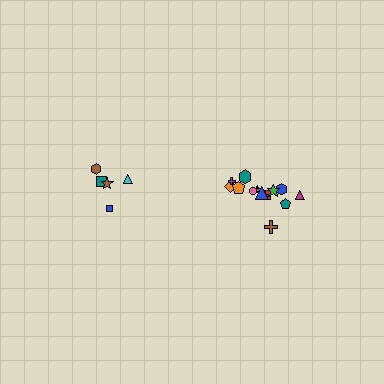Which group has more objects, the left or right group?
The right group.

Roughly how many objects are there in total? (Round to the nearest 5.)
Roughly 20 objects in total.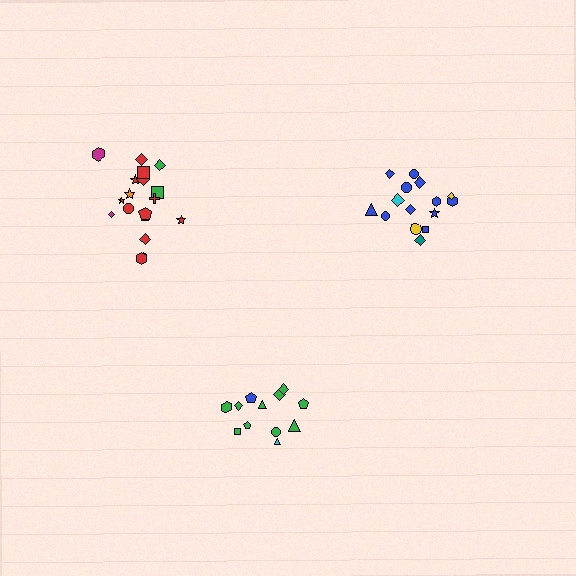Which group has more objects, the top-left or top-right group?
The top-left group.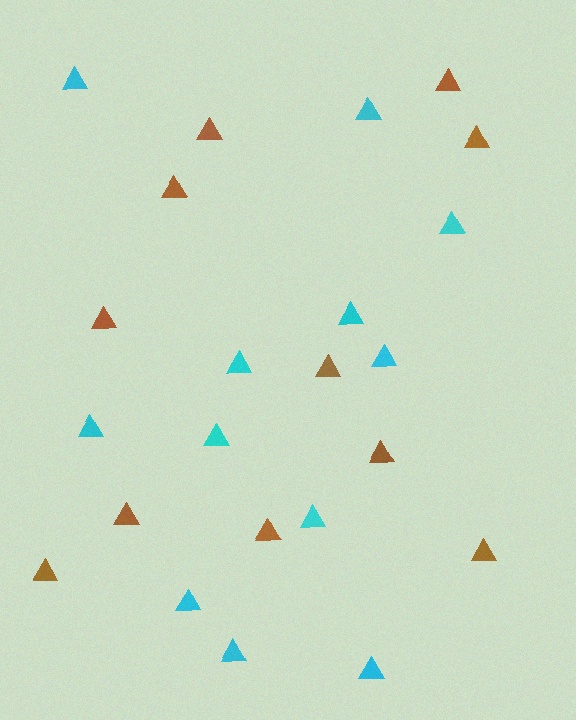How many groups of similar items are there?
There are 2 groups: one group of brown triangles (11) and one group of cyan triangles (12).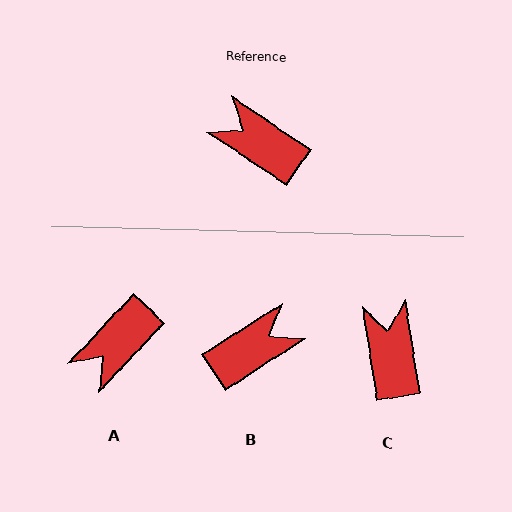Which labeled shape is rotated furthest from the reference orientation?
B, about 114 degrees away.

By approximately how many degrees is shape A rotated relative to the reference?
Approximately 81 degrees counter-clockwise.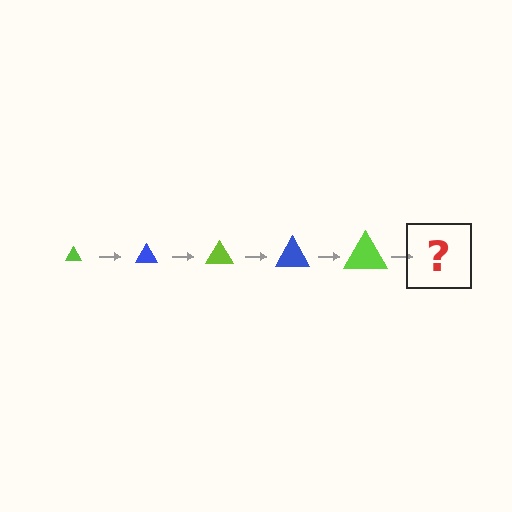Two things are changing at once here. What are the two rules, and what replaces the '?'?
The two rules are that the triangle grows larger each step and the color cycles through lime and blue. The '?' should be a blue triangle, larger than the previous one.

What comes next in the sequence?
The next element should be a blue triangle, larger than the previous one.